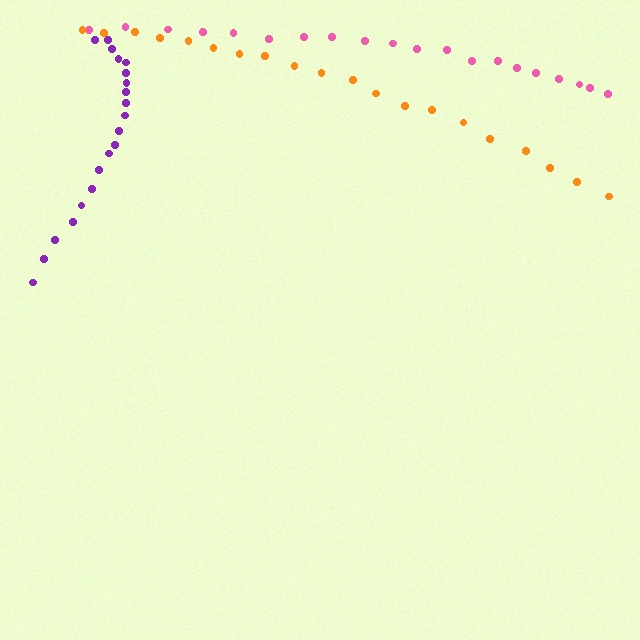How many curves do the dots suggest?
There are 3 distinct paths.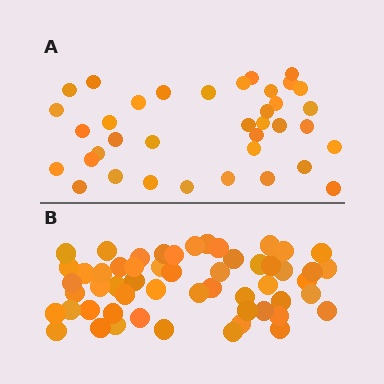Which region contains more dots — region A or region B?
Region B (the bottom region) has more dots.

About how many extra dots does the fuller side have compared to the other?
Region B has approximately 20 more dots than region A.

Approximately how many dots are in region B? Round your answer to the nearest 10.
About 60 dots. (The exact count is 55, which rounds to 60.)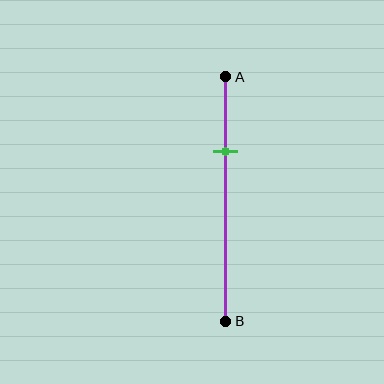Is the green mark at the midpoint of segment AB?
No, the mark is at about 30% from A, not at the 50% midpoint.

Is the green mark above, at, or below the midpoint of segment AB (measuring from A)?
The green mark is above the midpoint of segment AB.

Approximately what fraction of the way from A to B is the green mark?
The green mark is approximately 30% of the way from A to B.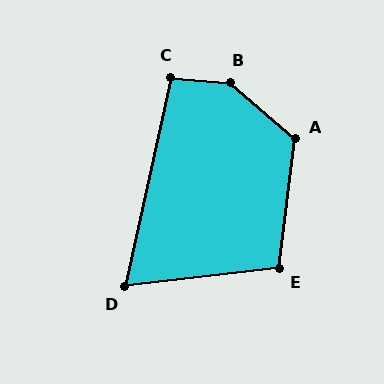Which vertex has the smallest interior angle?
D, at approximately 71 degrees.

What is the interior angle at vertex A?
Approximately 124 degrees (obtuse).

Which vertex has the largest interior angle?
B, at approximately 143 degrees.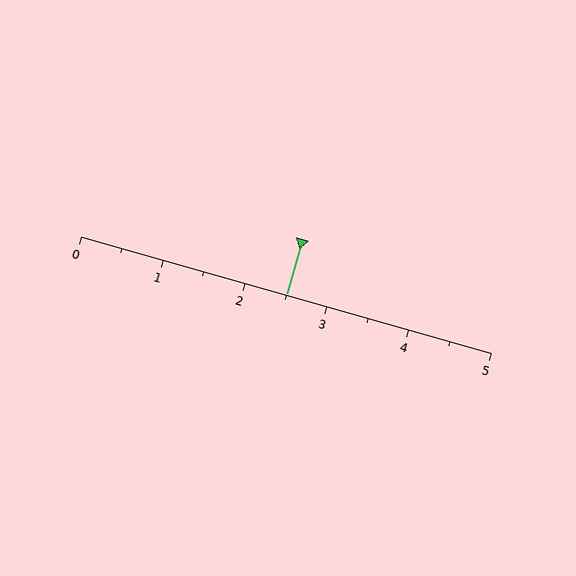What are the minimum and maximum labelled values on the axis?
The axis runs from 0 to 5.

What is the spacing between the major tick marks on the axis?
The major ticks are spaced 1 apart.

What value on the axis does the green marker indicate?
The marker indicates approximately 2.5.